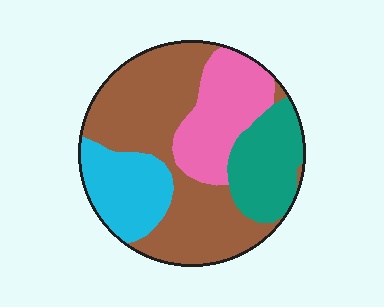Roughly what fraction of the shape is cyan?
Cyan takes up between a sixth and a third of the shape.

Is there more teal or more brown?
Brown.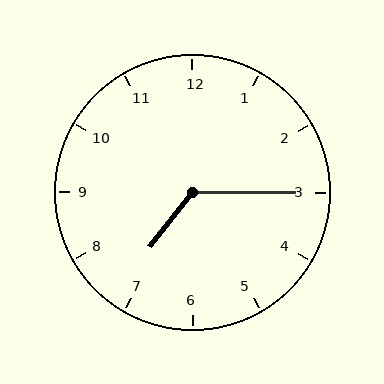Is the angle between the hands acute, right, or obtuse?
It is obtuse.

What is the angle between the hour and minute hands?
Approximately 128 degrees.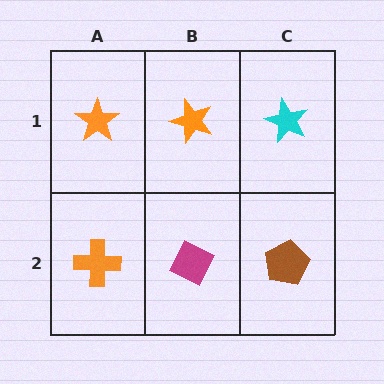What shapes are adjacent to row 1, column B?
A magenta diamond (row 2, column B), an orange star (row 1, column A), a cyan star (row 1, column C).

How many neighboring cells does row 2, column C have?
2.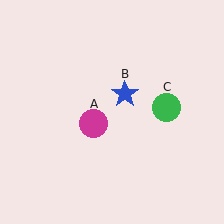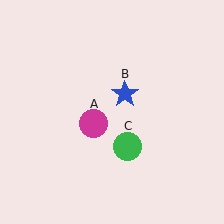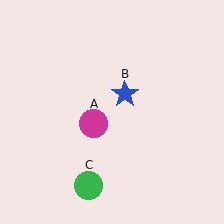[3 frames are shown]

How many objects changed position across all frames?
1 object changed position: green circle (object C).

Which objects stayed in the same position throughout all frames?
Magenta circle (object A) and blue star (object B) remained stationary.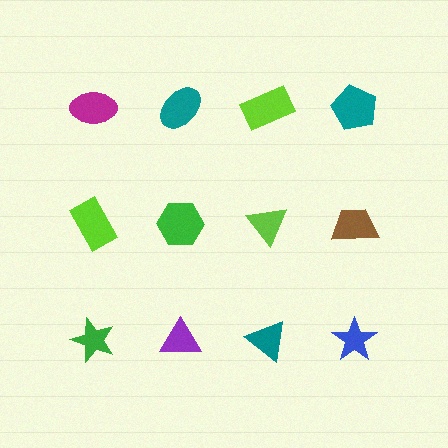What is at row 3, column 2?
A purple triangle.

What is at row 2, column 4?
A brown trapezoid.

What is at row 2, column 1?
A lime rectangle.